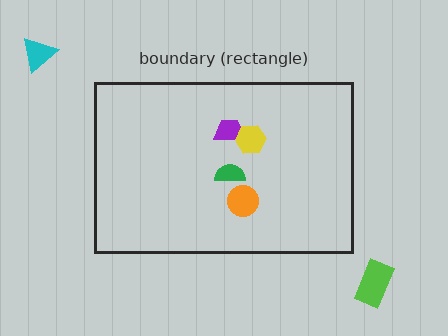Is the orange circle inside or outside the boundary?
Inside.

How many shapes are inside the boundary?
4 inside, 2 outside.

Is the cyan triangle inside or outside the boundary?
Outside.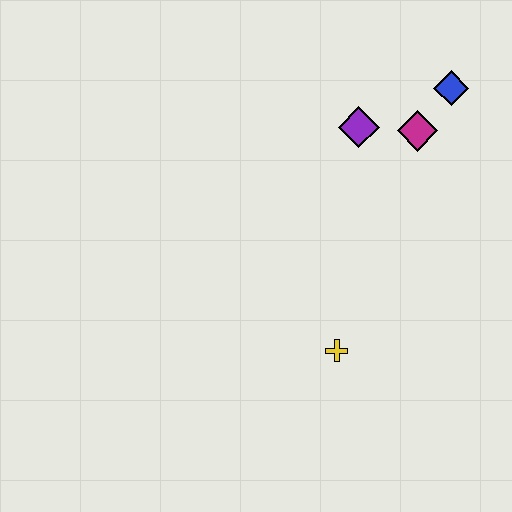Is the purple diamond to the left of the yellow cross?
No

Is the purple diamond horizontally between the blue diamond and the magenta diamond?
No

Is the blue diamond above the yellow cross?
Yes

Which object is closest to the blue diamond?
The magenta diamond is closest to the blue diamond.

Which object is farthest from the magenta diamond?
The yellow cross is farthest from the magenta diamond.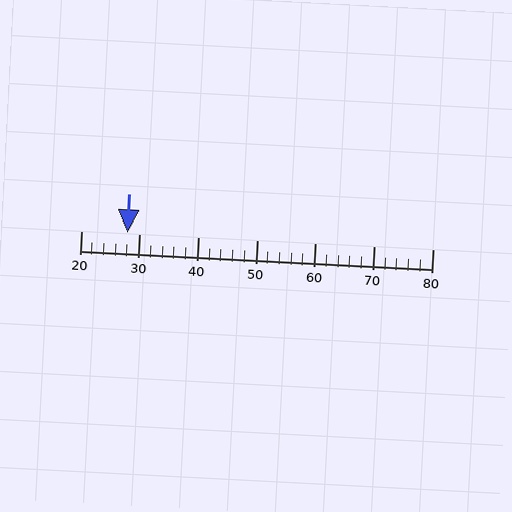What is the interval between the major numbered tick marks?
The major tick marks are spaced 10 units apart.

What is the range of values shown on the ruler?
The ruler shows values from 20 to 80.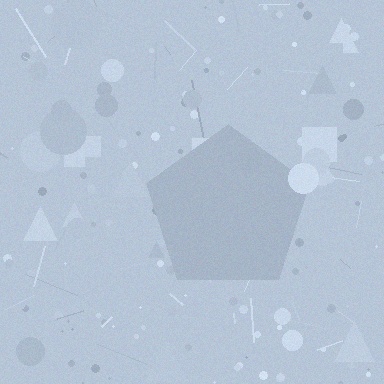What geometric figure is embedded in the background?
A pentagon is embedded in the background.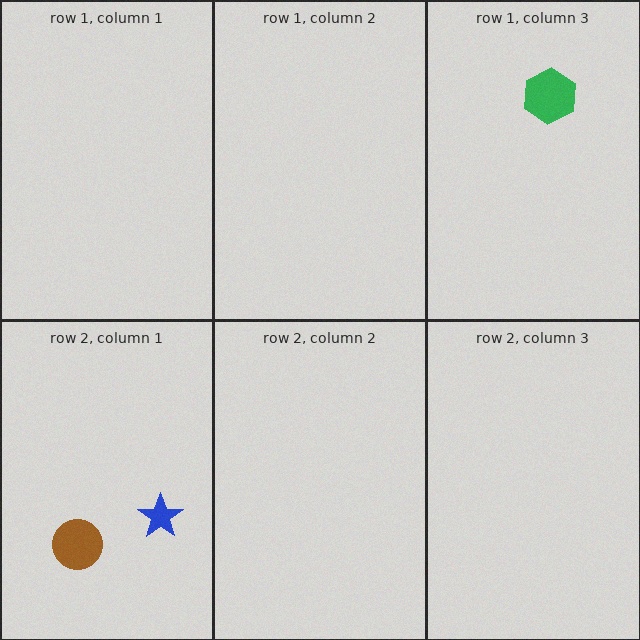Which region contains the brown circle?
The row 2, column 1 region.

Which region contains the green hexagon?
The row 1, column 3 region.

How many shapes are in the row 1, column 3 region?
1.